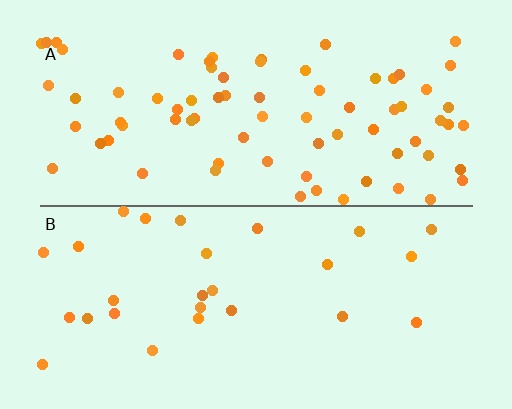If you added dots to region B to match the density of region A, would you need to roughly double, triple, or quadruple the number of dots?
Approximately triple.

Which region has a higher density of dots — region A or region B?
A (the top).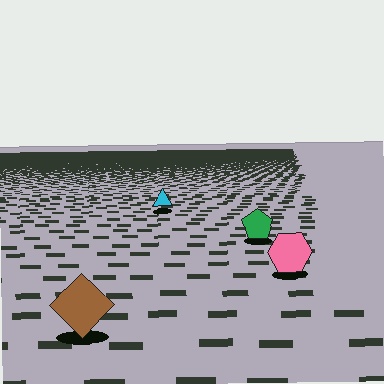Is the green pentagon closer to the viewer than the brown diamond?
No. The brown diamond is closer — you can tell from the texture gradient: the ground texture is coarser near it.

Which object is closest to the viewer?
The brown diamond is closest. The texture marks near it are larger and more spread out.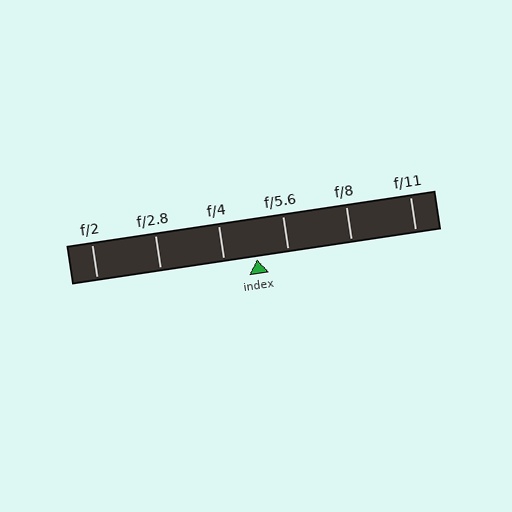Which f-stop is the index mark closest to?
The index mark is closest to f/5.6.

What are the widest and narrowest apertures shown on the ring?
The widest aperture shown is f/2 and the narrowest is f/11.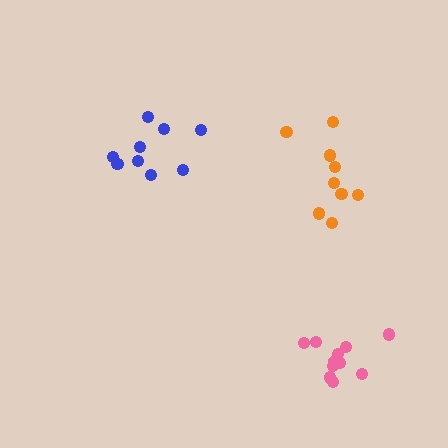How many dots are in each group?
Group 1: 9 dots, Group 2: 9 dots, Group 3: 11 dots (29 total).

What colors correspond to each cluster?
The clusters are colored: orange, blue, pink.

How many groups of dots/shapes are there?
There are 3 groups.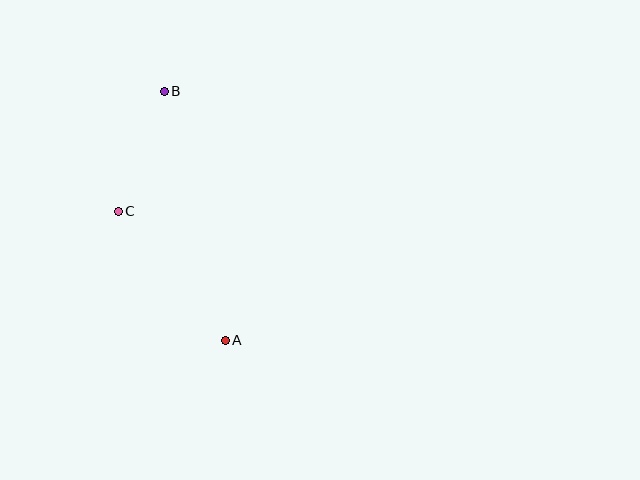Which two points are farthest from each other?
Points A and B are farthest from each other.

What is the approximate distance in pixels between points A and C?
The distance between A and C is approximately 168 pixels.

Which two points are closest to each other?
Points B and C are closest to each other.